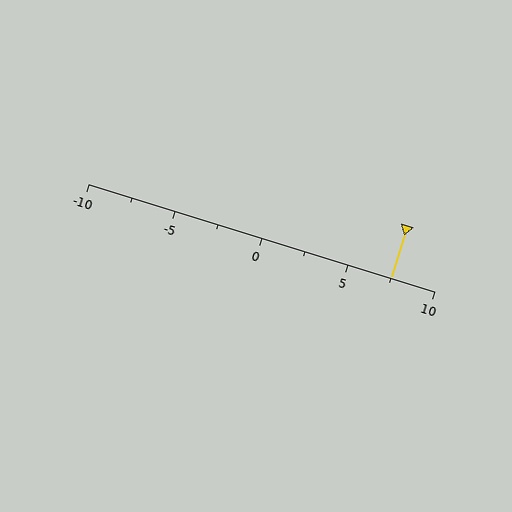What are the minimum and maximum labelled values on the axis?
The axis runs from -10 to 10.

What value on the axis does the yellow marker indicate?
The marker indicates approximately 7.5.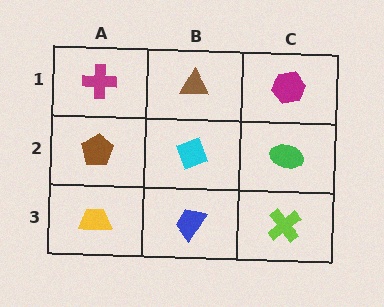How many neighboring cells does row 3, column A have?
2.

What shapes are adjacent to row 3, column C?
A green ellipse (row 2, column C), a blue trapezoid (row 3, column B).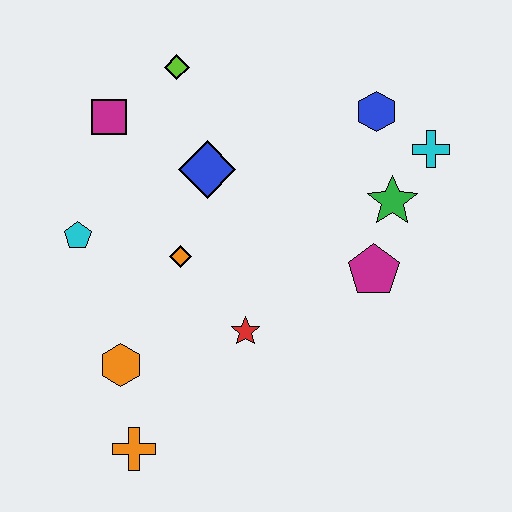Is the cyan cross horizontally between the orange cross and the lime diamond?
No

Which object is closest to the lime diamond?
The magenta square is closest to the lime diamond.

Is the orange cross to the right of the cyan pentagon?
Yes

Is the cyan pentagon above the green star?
No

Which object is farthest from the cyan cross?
The orange cross is farthest from the cyan cross.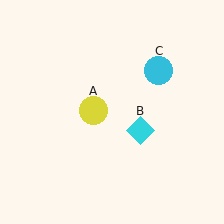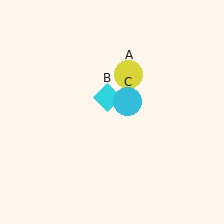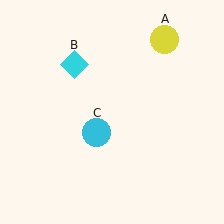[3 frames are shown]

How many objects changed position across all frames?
3 objects changed position: yellow circle (object A), cyan diamond (object B), cyan circle (object C).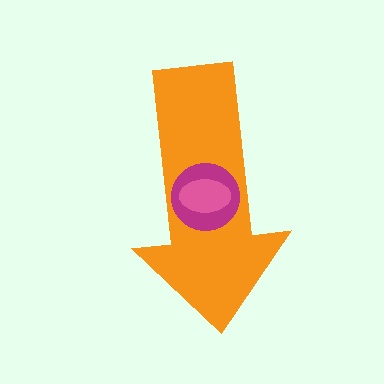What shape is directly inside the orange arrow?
The magenta circle.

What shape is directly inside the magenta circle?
The pink ellipse.